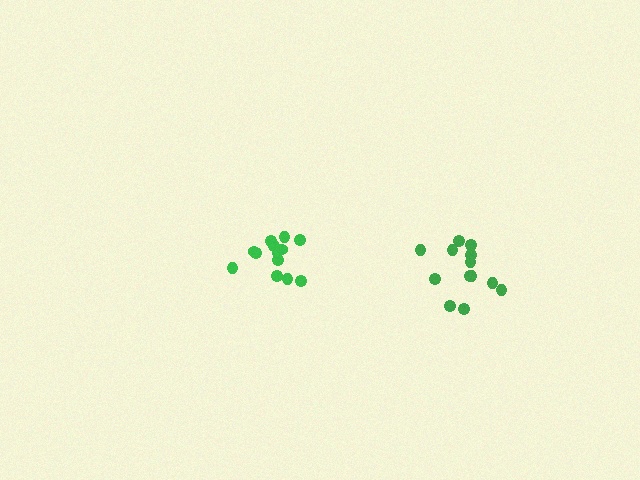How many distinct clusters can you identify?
There are 2 distinct clusters.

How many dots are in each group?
Group 1: 13 dots, Group 2: 13 dots (26 total).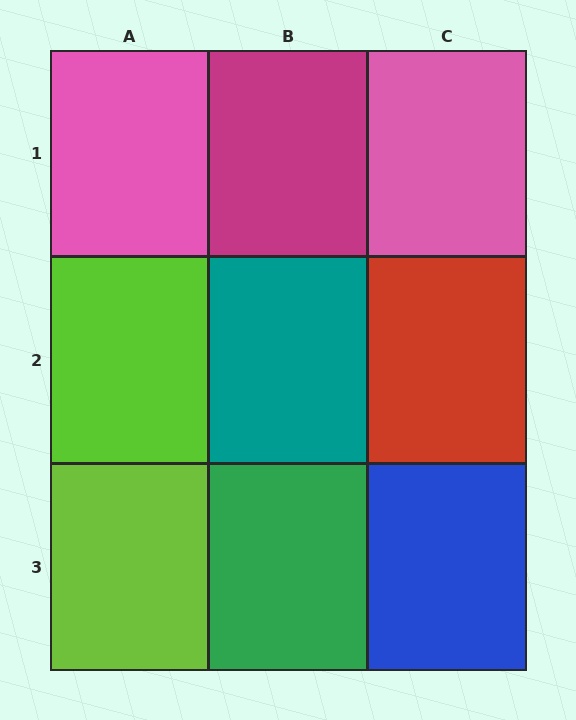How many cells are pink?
2 cells are pink.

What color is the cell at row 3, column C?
Blue.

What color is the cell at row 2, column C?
Red.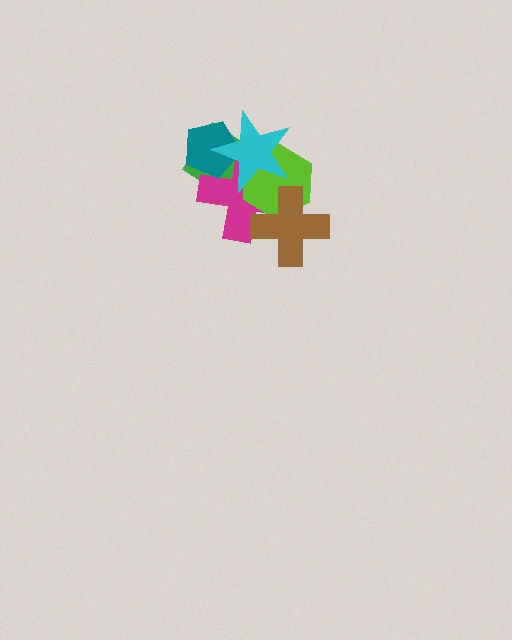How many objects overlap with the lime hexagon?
4 objects overlap with the lime hexagon.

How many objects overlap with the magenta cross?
5 objects overlap with the magenta cross.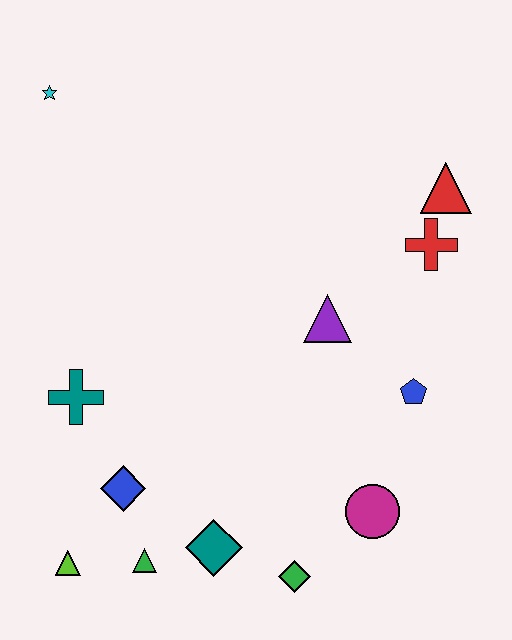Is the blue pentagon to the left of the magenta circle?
No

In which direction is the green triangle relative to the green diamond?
The green triangle is to the left of the green diamond.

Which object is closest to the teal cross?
The blue diamond is closest to the teal cross.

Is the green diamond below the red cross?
Yes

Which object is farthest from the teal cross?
The red triangle is farthest from the teal cross.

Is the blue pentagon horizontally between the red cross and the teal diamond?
Yes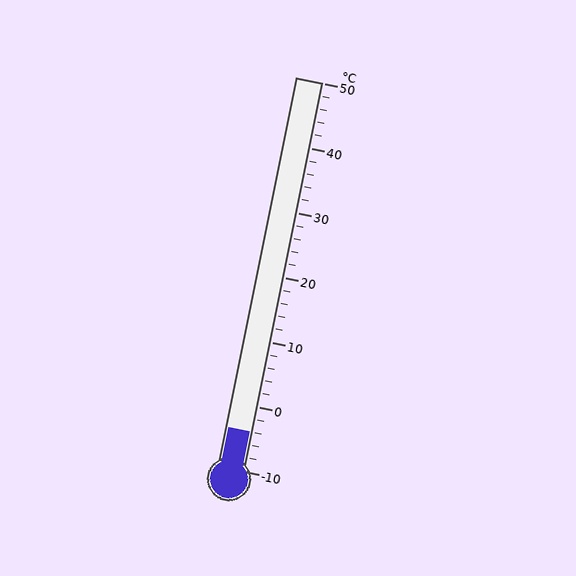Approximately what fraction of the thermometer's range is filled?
The thermometer is filled to approximately 10% of its range.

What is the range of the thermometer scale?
The thermometer scale ranges from -10°C to 50°C.